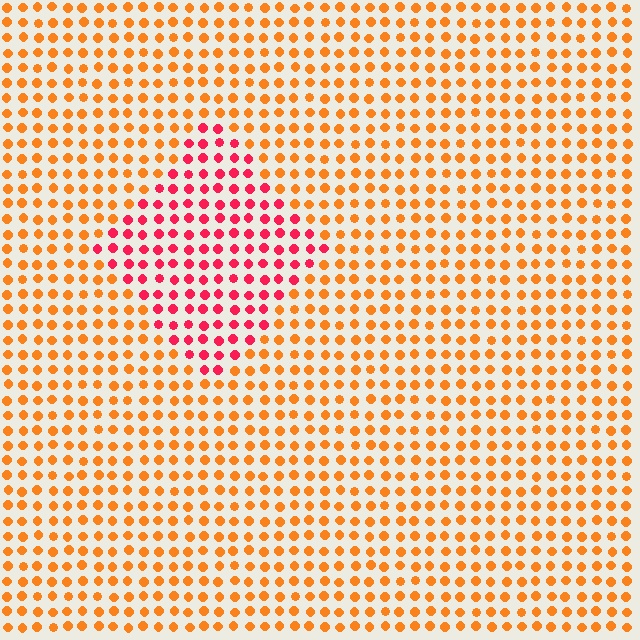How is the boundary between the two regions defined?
The boundary is defined purely by a slight shift in hue (about 43 degrees). Spacing, size, and orientation are identical on both sides.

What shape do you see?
I see a diamond.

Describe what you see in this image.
The image is filled with small orange elements in a uniform arrangement. A diamond-shaped region is visible where the elements are tinted to a slightly different hue, forming a subtle color boundary.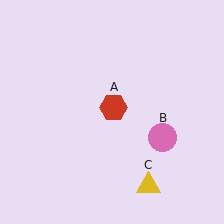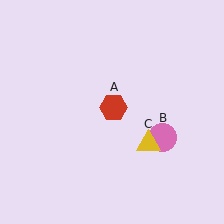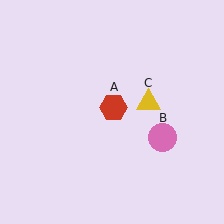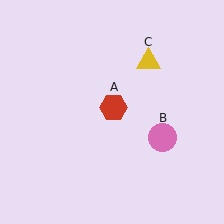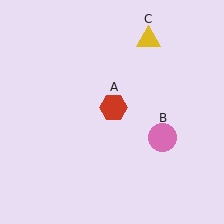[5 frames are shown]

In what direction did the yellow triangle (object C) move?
The yellow triangle (object C) moved up.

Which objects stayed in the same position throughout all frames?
Red hexagon (object A) and pink circle (object B) remained stationary.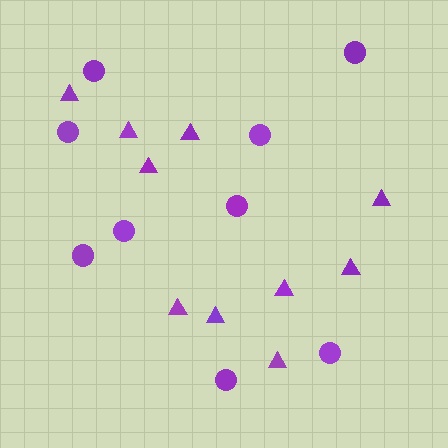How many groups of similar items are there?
There are 2 groups: one group of circles (9) and one group of triangles (10).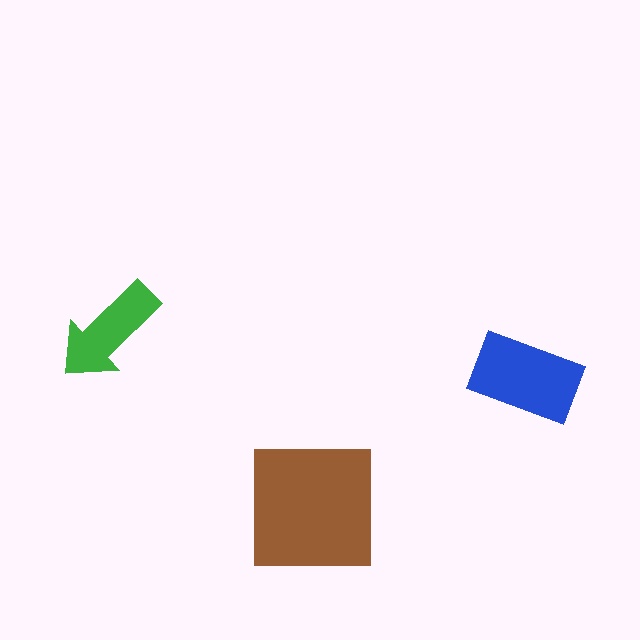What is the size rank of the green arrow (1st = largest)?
3rd.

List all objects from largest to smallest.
The brown square, the blue rectangle, the green arrow.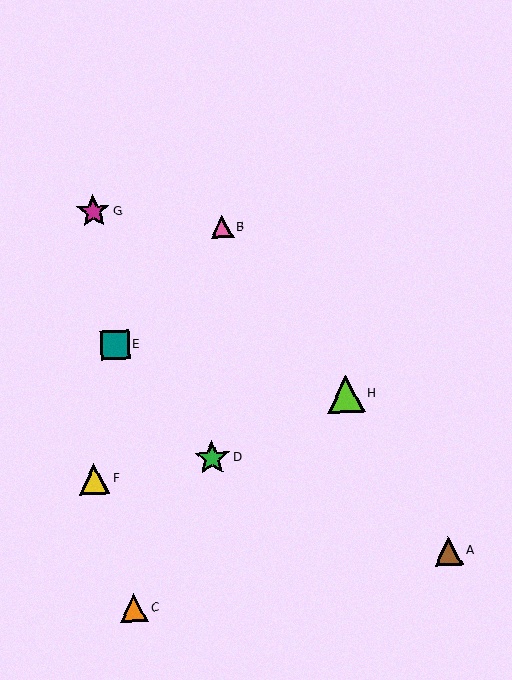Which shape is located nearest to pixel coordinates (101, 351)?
The teal square (labeled E) at (115, 345) is nearest to that location.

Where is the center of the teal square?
The center of the teal square is at (115, 345).